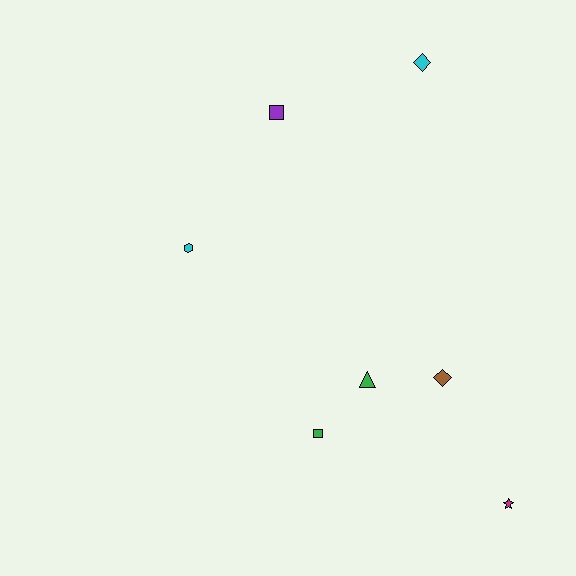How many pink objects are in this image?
There are no pink objects.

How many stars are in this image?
There is 1 star.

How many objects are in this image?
There are 7 objects.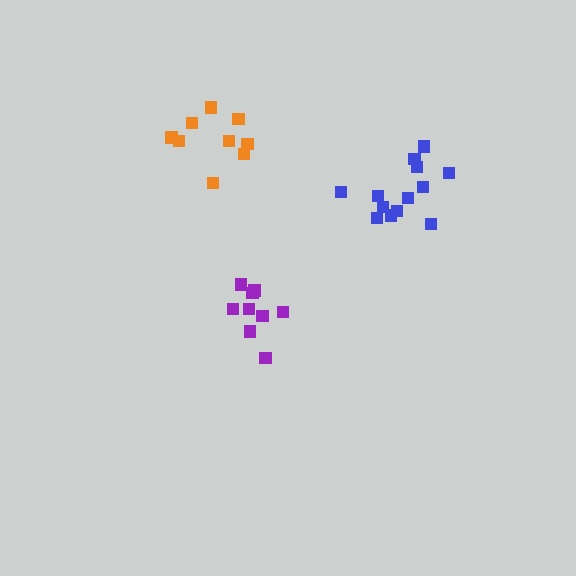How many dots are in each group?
Group 1: 9 dots, Group 2: 9 dots, Group 3: 13 dots (31 total).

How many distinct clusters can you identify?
There are 3 distinct clusters.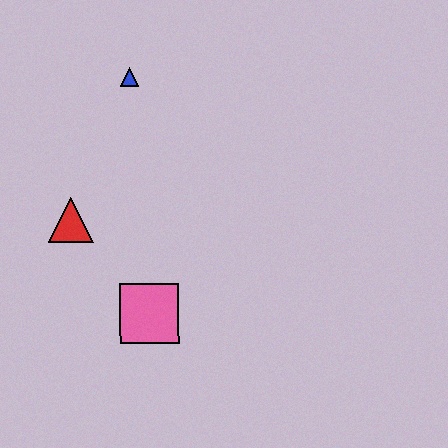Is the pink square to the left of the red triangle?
No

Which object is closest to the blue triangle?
The red triangle is closest to the blue triangle.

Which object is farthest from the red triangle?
The blue triangle is farthest from the red triangle.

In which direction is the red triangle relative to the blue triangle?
The red triangle is below the blue triangle.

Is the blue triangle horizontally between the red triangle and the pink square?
Yes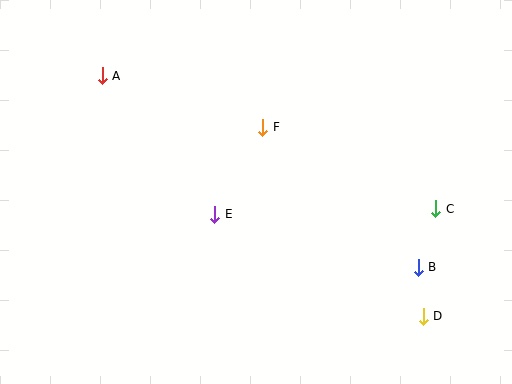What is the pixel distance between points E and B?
The distance between E and B is 210 pixels.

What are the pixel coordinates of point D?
Point D is at (423, 316).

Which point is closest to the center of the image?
Point E at (215, 214) is closest to the center.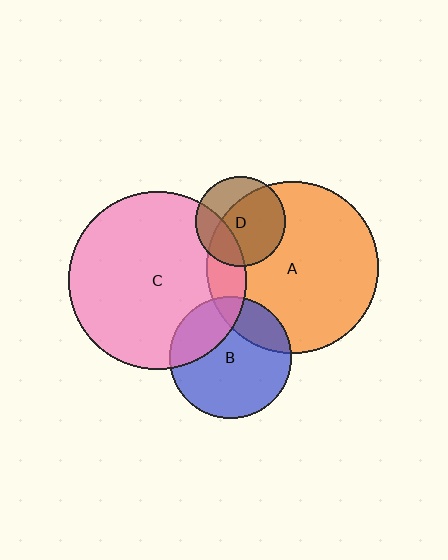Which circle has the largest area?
Circle C (pink).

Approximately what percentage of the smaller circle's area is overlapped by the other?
Approximately 15%.